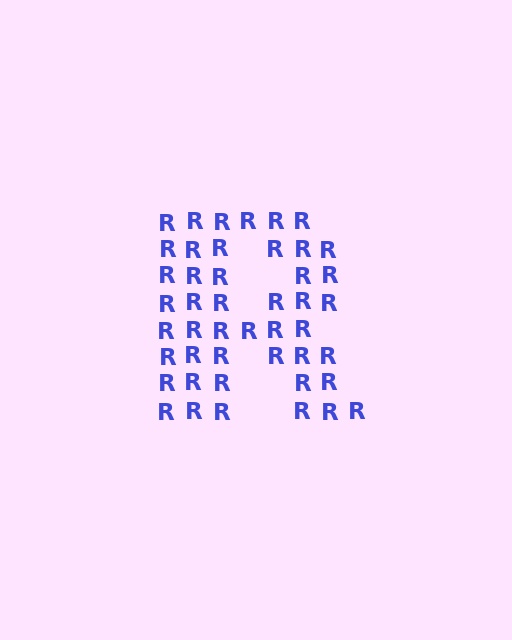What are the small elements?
The small elements are letter R's.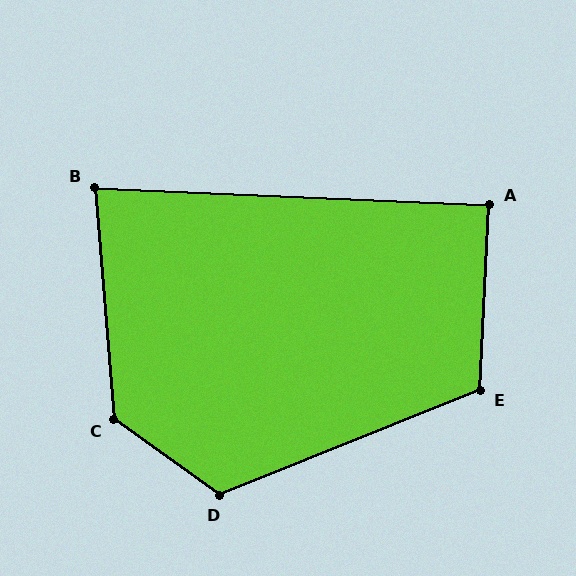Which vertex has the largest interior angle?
C, at approximately 130 degrees.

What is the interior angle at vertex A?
Approximately 90 degrees (approximately right).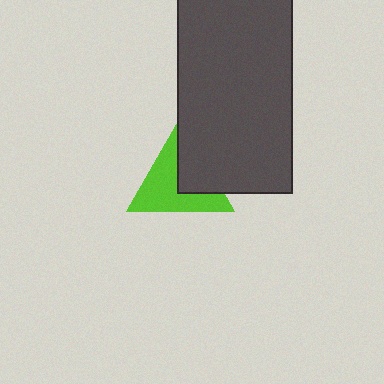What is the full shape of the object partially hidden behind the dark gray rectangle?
The partially hidden object is a lime triangle.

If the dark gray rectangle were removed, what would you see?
You would see the complete lime triangle.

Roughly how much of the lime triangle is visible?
About half of it is visible (roughly 63%).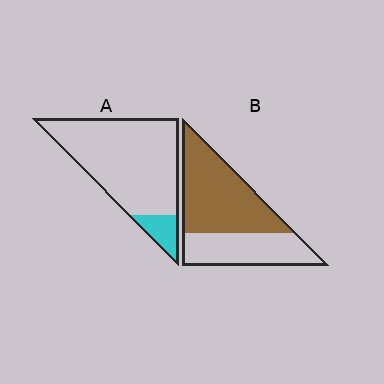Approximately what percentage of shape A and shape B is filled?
A is approximately 10% and B is approximately 60%.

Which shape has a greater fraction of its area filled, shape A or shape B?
Shape B.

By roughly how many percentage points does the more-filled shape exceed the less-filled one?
By roughly 50 percentage points (B over A).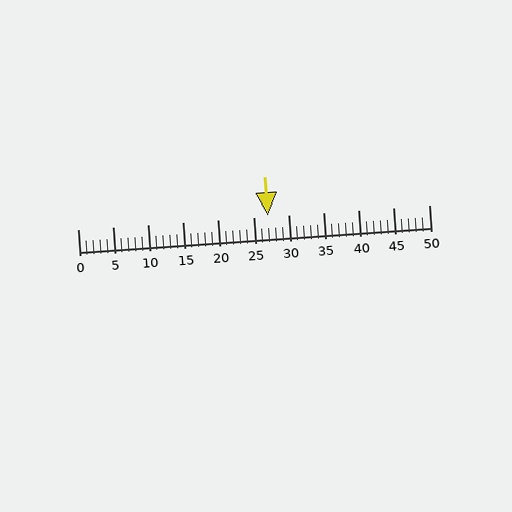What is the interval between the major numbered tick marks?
The major tick marks are spaced 5 units apart.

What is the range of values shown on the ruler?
The ruler shows values from 0 to 50.